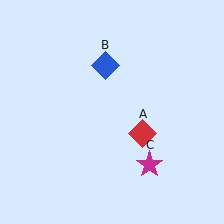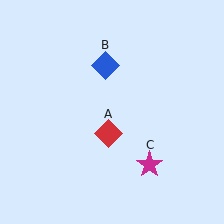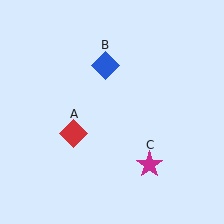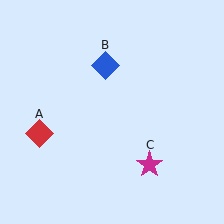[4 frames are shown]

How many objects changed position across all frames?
1 object changed position: red diamond (object A).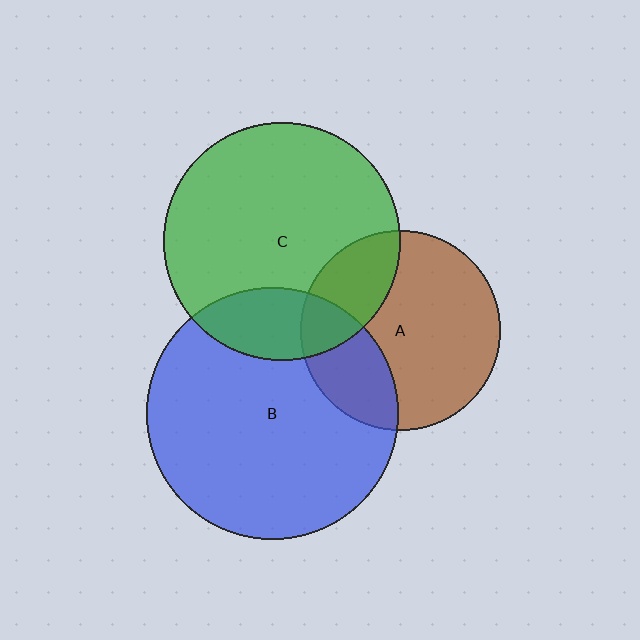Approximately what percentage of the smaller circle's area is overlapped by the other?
Approximately 20%.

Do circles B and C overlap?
Yes.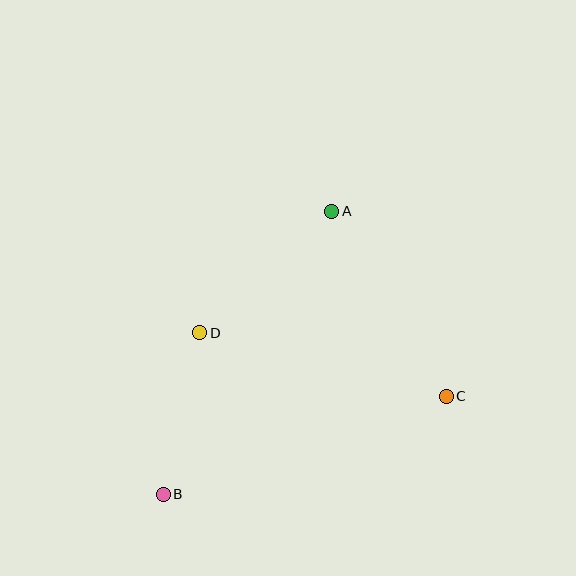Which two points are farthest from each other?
Points A and B are farthest from each other.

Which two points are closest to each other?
Points B and D are closest to each other.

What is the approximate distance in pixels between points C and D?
The distance between C and D is approximately 255 pixels.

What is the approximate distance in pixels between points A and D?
The distance between A and D is approximately 180 pixels.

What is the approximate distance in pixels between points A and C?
The distance between A and C is approximately 218 pixels.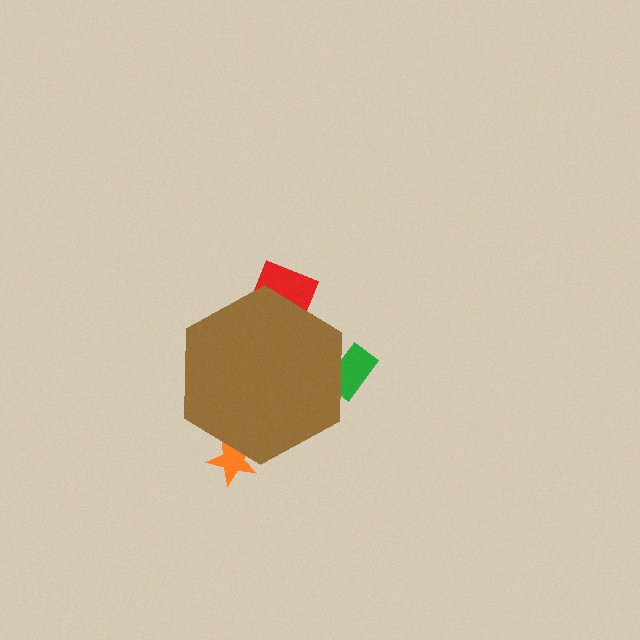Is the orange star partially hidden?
Yes, the orange star is partially hidden behind the brown hexagon.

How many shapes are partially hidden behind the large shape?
3 shapes are partially hidden.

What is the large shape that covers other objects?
A brown hexagon.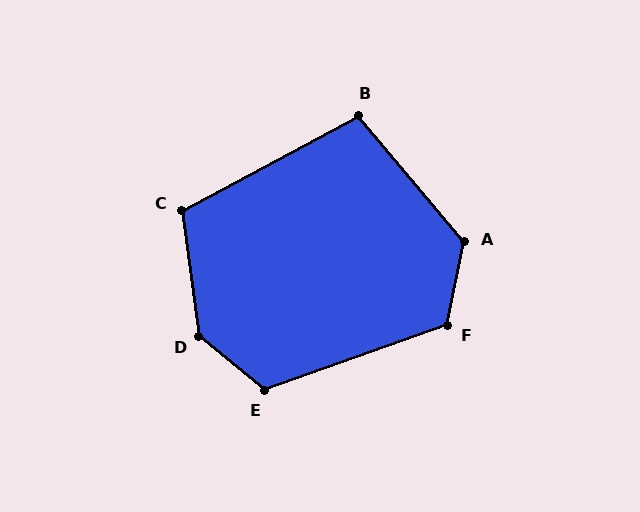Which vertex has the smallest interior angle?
B, at approximately 102 degrees.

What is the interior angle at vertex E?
Approximately 121 degrees (obtuse).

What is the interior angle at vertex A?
Approximately 128 degrees (obtuse).